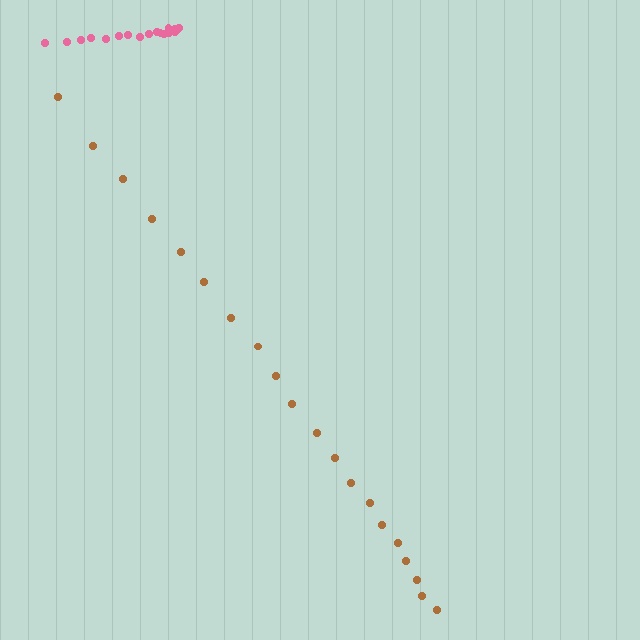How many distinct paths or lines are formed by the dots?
There are 2 distinct paths.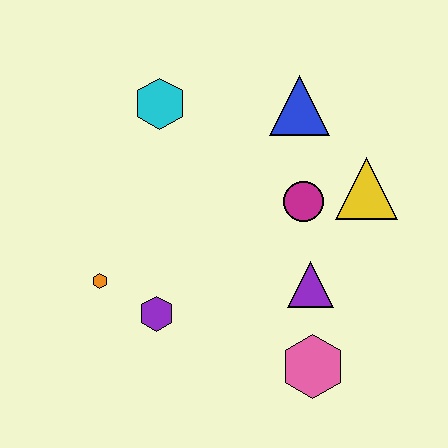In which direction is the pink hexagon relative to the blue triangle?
The pink hexagon is below the blue triangle.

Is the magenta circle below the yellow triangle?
Yes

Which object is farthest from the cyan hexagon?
The pink hexagon is farthest from the cyan hexagon.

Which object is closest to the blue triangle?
The magenta circle is closest to the blue triangle.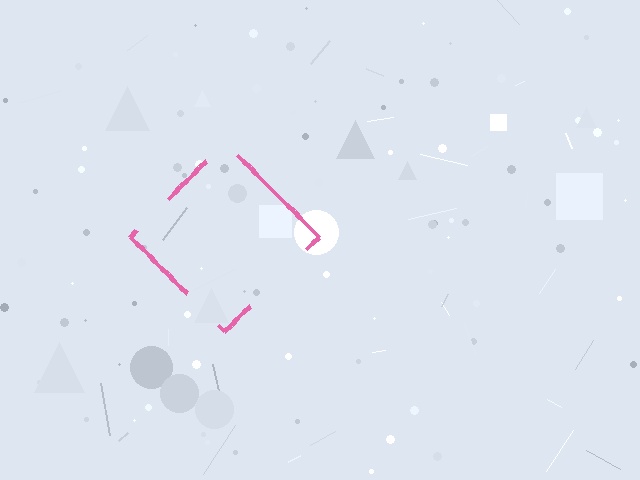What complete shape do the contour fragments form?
The contour fragments form a diamond.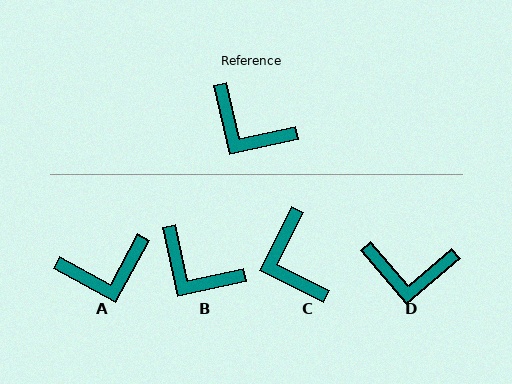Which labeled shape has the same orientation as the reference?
B.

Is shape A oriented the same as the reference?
No, it is off by about 48 degrees.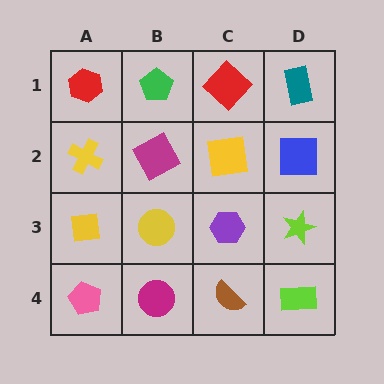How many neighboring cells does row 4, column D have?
2.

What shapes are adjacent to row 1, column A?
A yellow cross (row 2, column A), a green pentagon (row 1, column B).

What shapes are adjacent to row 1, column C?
A yellow square (row 2, column C), a green pentagon (row 1, column B), a teal rectangle (row 1, column D).